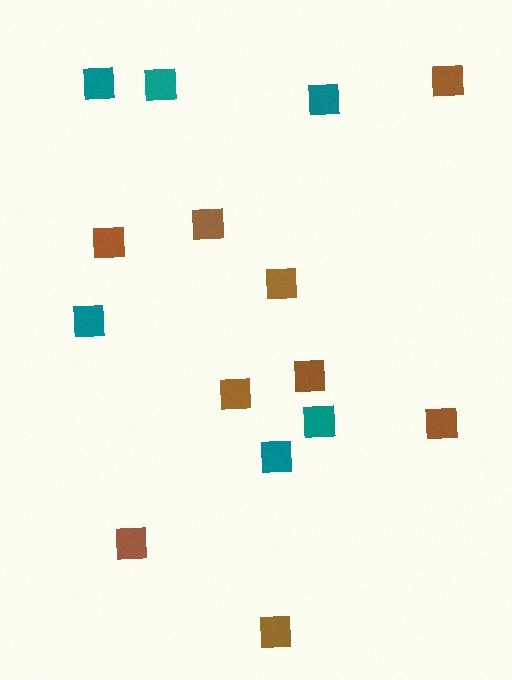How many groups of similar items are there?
There are 2 groups: one group of brown squares (9) and one group of teal squares (6).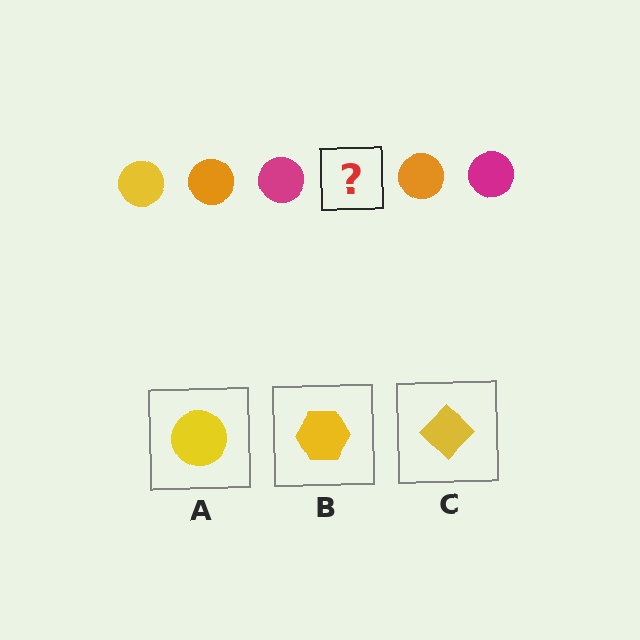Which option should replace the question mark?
Option A.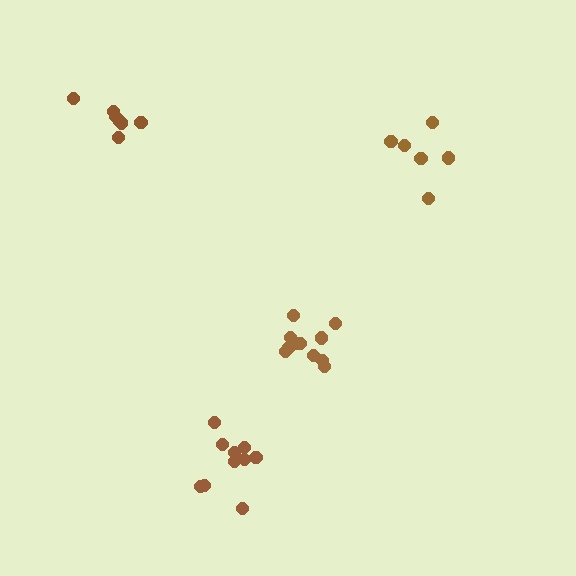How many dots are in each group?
Group 1: 8 dots, Group 2: 10 dots, Group 3: 6 dots, Group 4: 11 dots (35 total).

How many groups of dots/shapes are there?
There are 4 groups.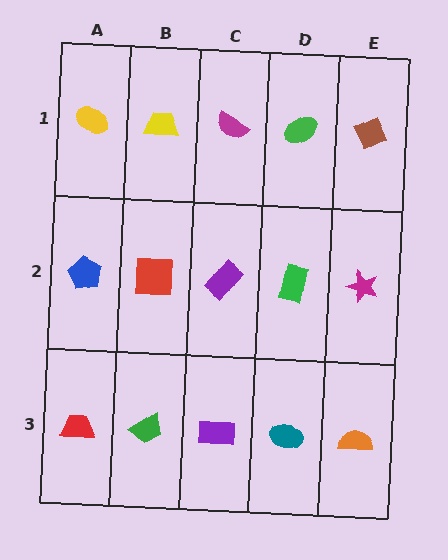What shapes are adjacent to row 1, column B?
A red square (row 2, column B), a yellow ellipse (row 1, column A), a magenta semicircle (row 1, column C).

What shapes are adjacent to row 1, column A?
A blue pentagon (row 2, column A), a yellow trapezoid (row 1, column B).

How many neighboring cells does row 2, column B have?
4.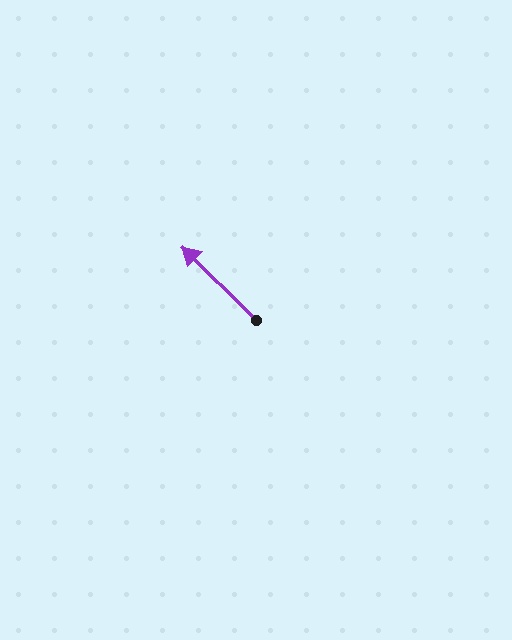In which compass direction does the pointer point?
Northwest.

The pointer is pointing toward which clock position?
Roughly 10 o'clock.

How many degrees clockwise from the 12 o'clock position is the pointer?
Approximately 315 degrees.